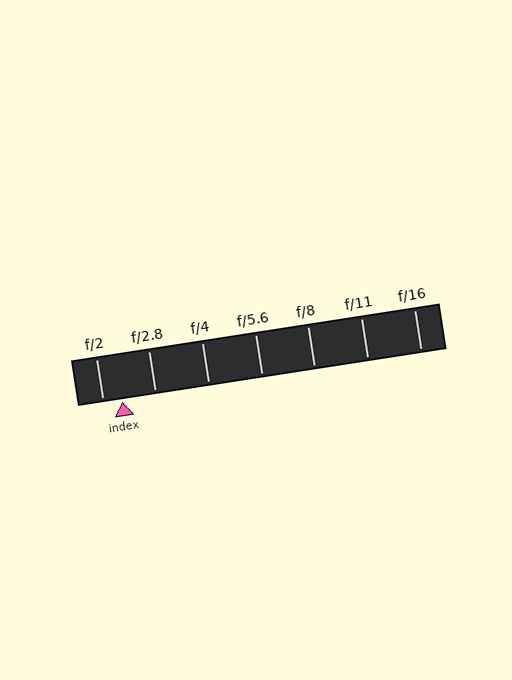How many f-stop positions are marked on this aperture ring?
There are 7 f-stop positions marked.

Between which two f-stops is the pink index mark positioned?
The index mark is between f/2 and f/2.8.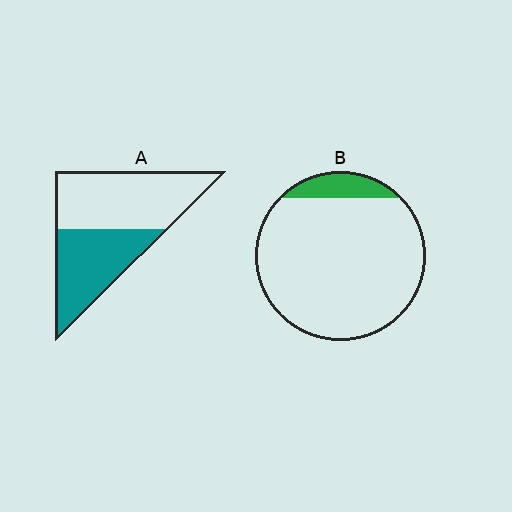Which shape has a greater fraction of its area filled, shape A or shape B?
Shape A.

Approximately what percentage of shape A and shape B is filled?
A is approximately 45% and B is approximately 10%.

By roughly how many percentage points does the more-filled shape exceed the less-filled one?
By roughly 35 percentage points (A over B).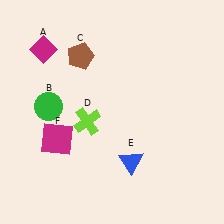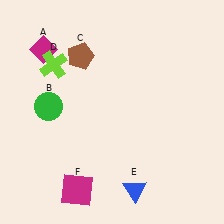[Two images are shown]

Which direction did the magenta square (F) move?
The magenta square (F) moved down.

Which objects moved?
The objects that moved are: the lime cross (D), the blue triangle (E), the magenta square (F).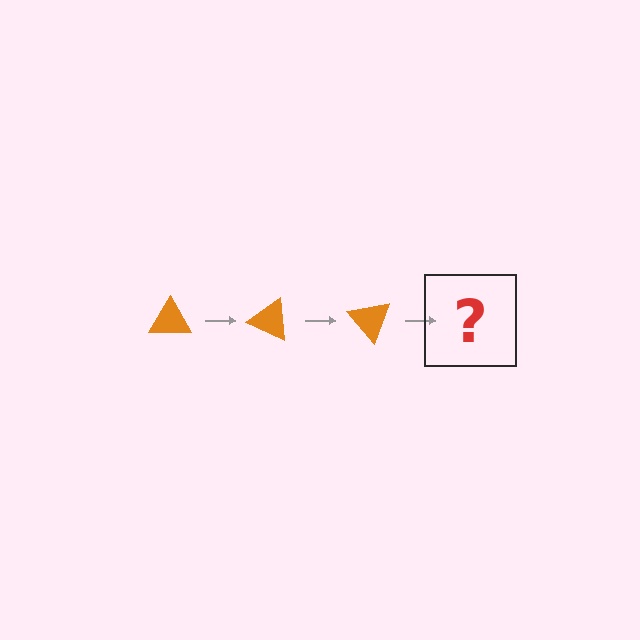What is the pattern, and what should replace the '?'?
The pattern is that the triangle rotates 25 degrees each step. The '?' should be an orange triangle rotated 75 degrees.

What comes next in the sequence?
The next element should be an orange triangle rotated 75 degrees.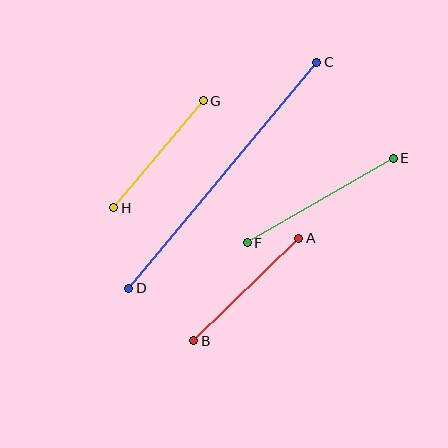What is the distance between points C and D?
The distance is approximately 294 pixels.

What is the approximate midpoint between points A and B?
The midpoint is at approximately (246, 290) pixels.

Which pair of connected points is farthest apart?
Points C and D are farthest apart.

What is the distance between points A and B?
The distance is approximately 147 pixels.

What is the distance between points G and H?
The distance is approximately 139 pixels.